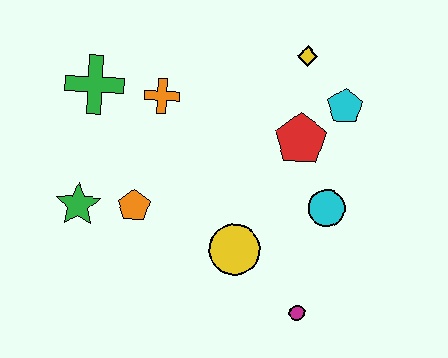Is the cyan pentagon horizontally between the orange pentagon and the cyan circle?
No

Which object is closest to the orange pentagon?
The green star is closest to the orange pentagon.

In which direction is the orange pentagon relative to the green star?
The orange pentagon is to the right of the green star.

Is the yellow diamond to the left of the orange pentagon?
No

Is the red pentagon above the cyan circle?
Yes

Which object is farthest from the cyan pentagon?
The green star is farthest from the cyan pentagon.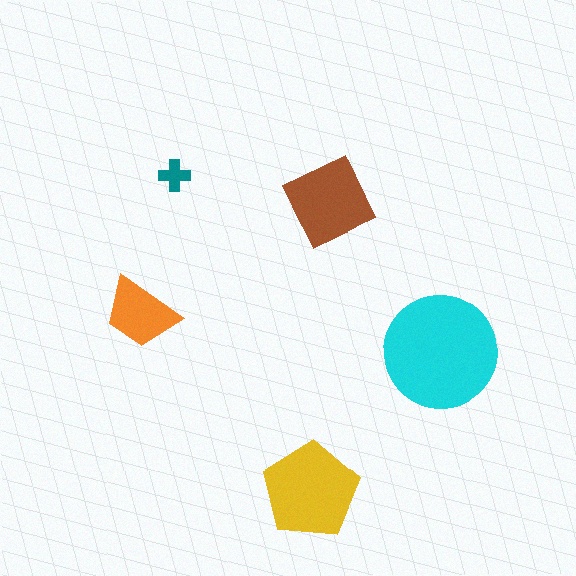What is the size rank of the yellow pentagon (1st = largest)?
2nd.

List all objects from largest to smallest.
The cyan circle, the yellow pentagon, the brown square, the orange trapezoid, the teal cross.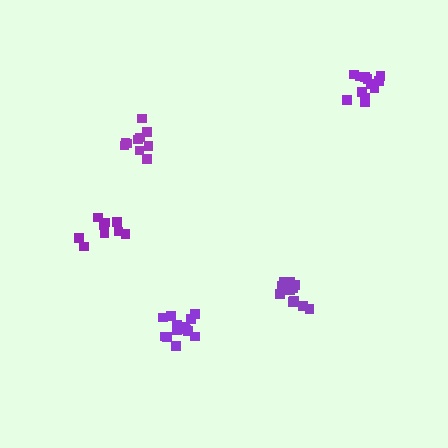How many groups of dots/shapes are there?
There are 5 groups.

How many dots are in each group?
Group 1: 10 dots, Group 2: 13 dots, Group 3: 13 dots, Group 4: 12 dots, Group 5: 10 dots (58 total).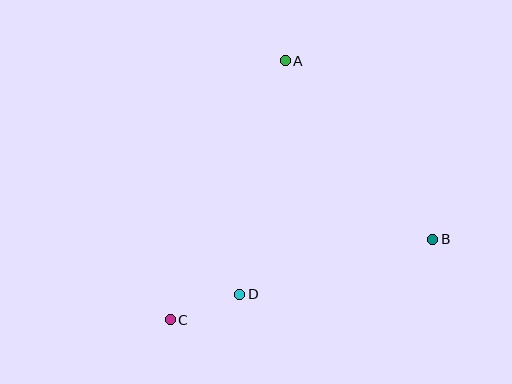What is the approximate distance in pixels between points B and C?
The distance between B and C is approximately 275 pixels.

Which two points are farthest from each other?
Points A and C are farthest from each other.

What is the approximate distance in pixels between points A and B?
The distance between A and B is approximately 231 pixels.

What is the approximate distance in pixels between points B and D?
The distance between B and D is approximately 201 pixels.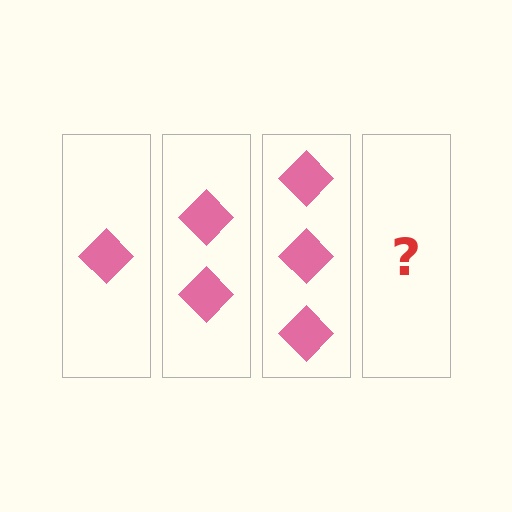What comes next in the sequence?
The next element should be 4 diamonds.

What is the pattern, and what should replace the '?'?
The pattern is that each step adds one more diamond. The '?' should be 4 diamonds.